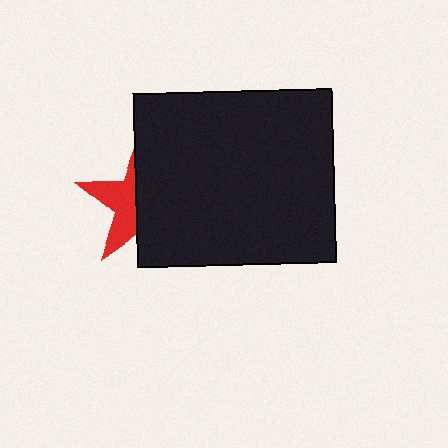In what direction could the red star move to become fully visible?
The red star could move left. That would shift it out from behind the black rectangle entirely.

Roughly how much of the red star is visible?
A small part of it is visible (roughly 40%).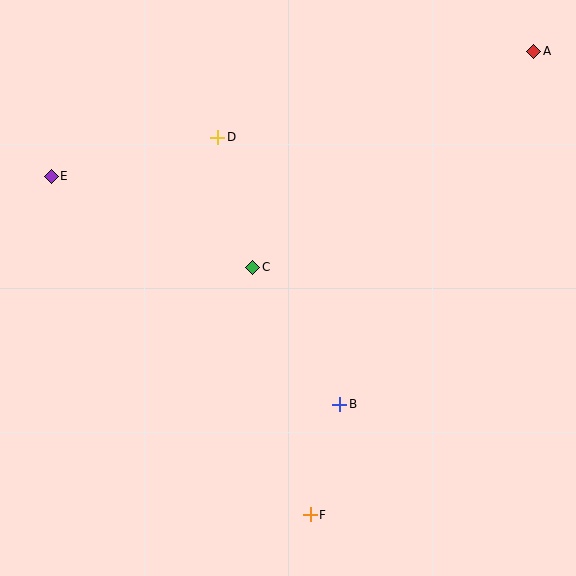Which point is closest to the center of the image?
Point C at (253, 267) is closest to the center.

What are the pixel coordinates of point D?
Point D is at (218, 137).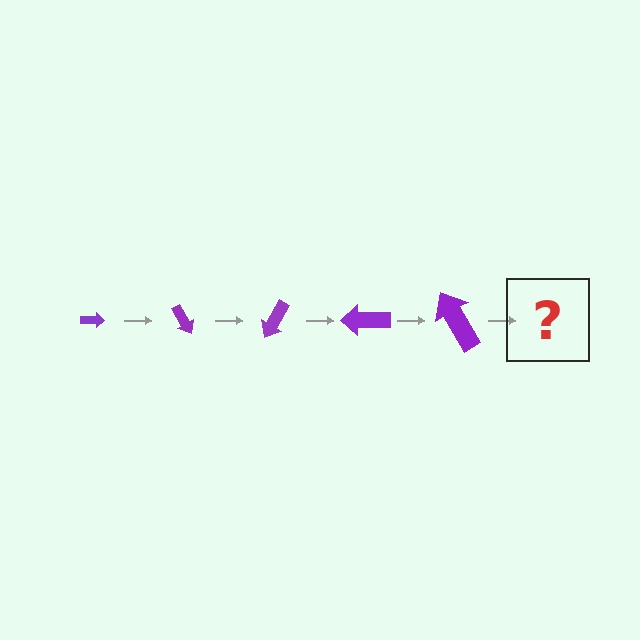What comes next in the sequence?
The next element should be an arrow, larger than the previous one and rotated 300 degrees from the start.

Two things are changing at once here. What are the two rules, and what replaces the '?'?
The two rules are that the arrow grows larger each step and it rotates 60 degrees each step. The '?' should be an arrow, larger than the previous one and rotated 300 degrees from the start.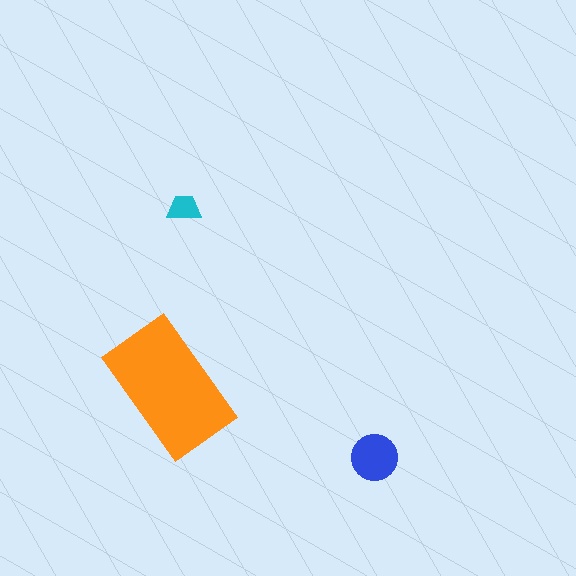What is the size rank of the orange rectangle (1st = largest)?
1st.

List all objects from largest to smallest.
The orange rectangle, the blue circle, the cyan trapezoid.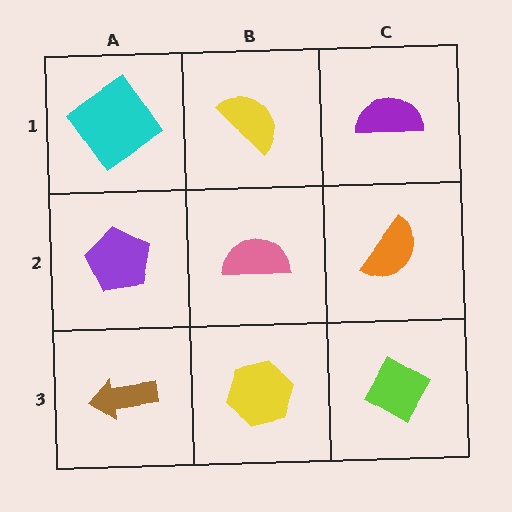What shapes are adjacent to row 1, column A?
A purple pentagon (row 2, column A), a yellow semicircle (row 1, column B).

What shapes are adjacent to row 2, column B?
A yellow semicircle (row 1, column B), a yellow hexagon (row 3, column B), a purple pentagon (row 2, column A), an orange semicircle (row 2, column C).